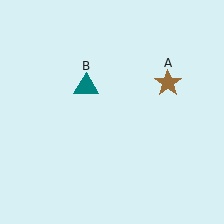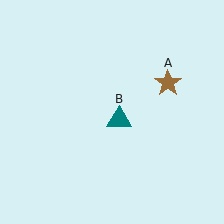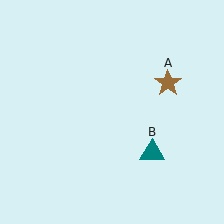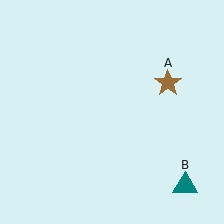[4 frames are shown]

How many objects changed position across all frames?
1 object changed position: teal triangle (object B).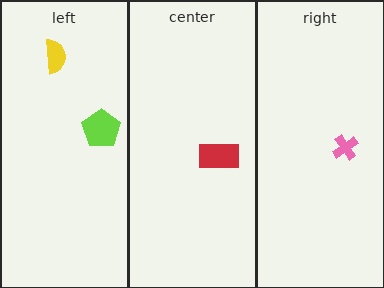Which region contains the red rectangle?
The center region.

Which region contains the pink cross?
The right region.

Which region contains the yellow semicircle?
The left region.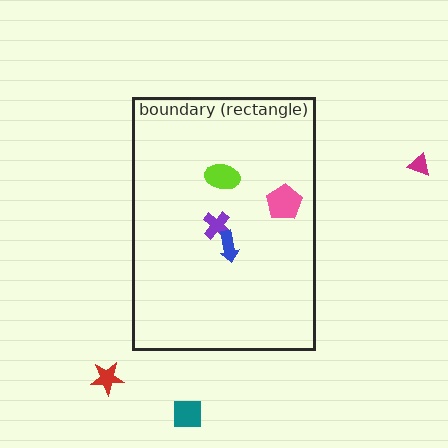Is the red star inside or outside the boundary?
Outside.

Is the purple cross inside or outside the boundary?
Inside.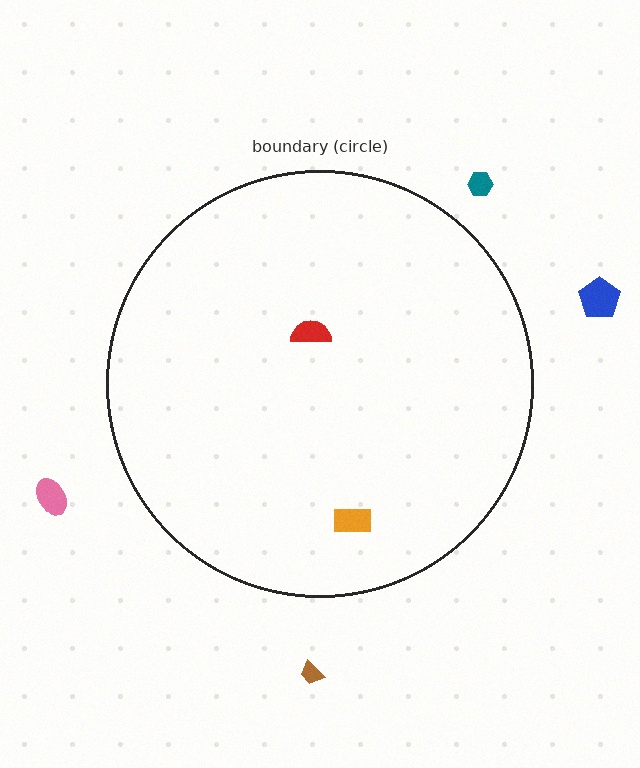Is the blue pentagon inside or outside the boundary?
Outside.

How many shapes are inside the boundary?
2 inside, 4 outside.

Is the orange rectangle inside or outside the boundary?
Inside.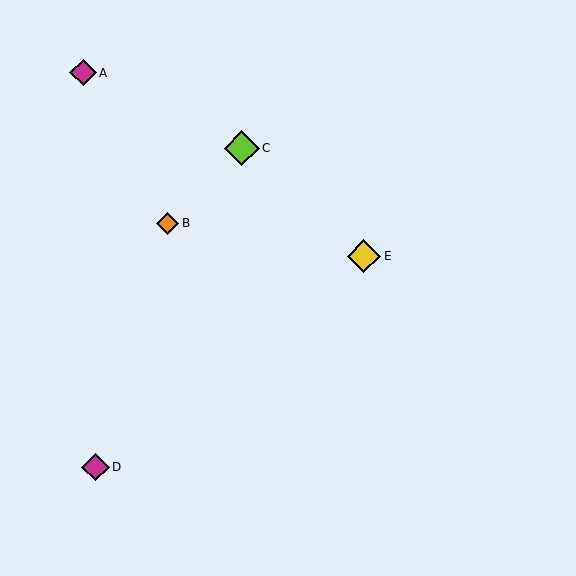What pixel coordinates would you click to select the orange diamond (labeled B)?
Click at (168, 223) to select the orange diamond B.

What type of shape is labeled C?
Shape C is a lime diamond.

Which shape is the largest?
The lime diamond (labeled C) is the largest.